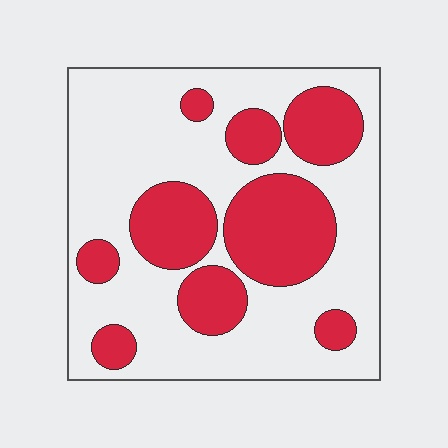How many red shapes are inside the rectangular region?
9.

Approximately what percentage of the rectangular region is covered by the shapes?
Approximately 35%.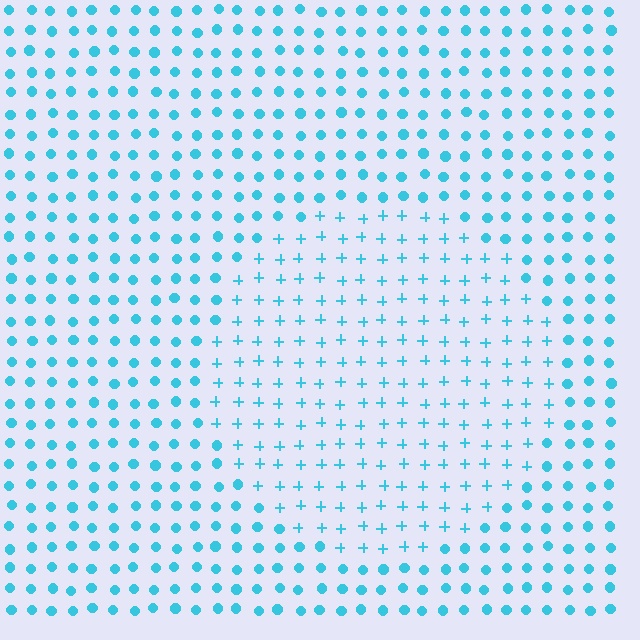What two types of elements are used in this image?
The image uses plus signs inside the circle region and circles outside it.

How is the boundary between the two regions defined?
The boundary is defined by a change in element shape: plus signs inside vs. circles outside. All elements share the same color and spacing.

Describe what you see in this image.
The image is filled with small cyan elements arranged in a uniform grid. A circle-shaped region contains plus signs, while the surrounding area contains circles. The boundary is defined purely by the change in element shape.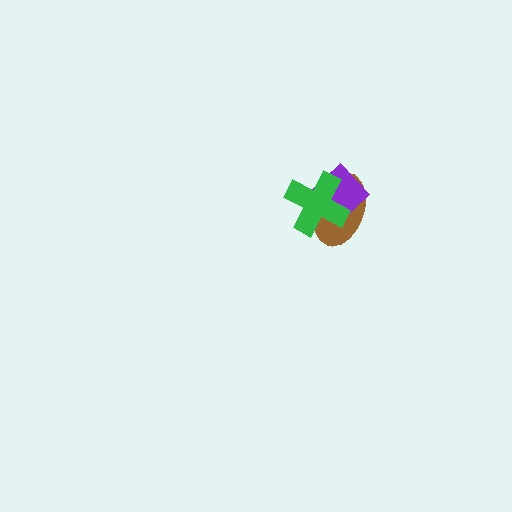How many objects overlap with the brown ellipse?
2 objects overlap with the brown ellipse.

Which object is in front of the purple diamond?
The green cross is in front of the purple diamond.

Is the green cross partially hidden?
No, no other shape covers it.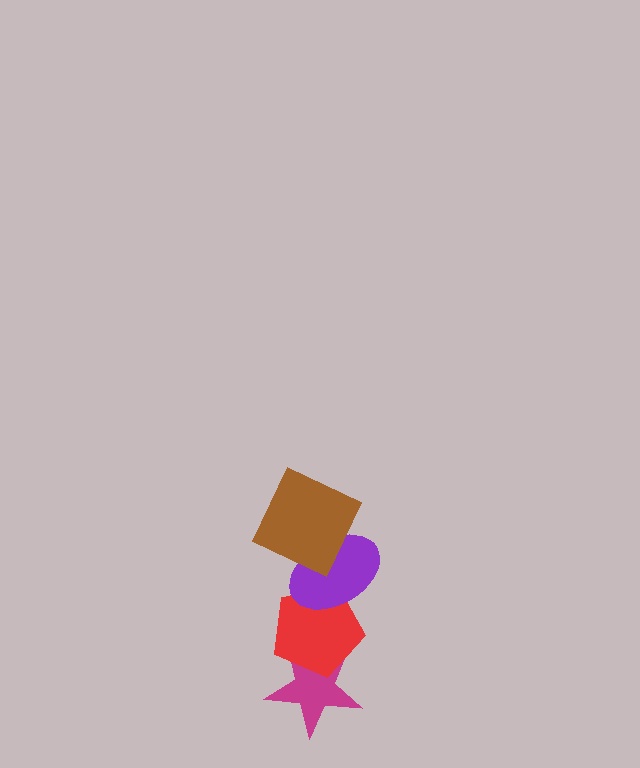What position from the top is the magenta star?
The magenta star is 4th from the top.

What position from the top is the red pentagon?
The red pentagon is 3rd from the top.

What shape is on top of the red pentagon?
The purple ellipse is on top of the red pentagon.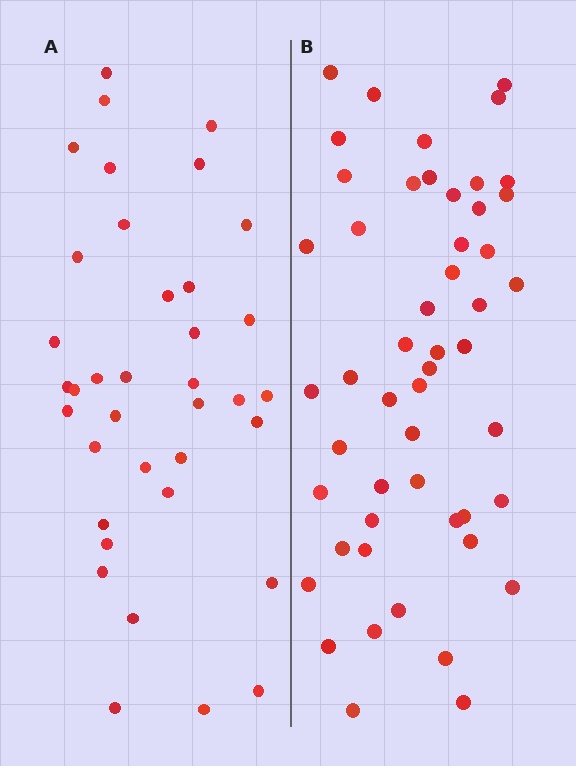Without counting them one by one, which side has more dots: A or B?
Region B (the right region) has more dots.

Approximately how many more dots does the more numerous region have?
Region B has approximately 15 more dots than region A.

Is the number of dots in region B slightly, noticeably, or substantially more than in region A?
Region B has noticeably more, but not dramatically so. The ratio is roughly 1.4 to 1.